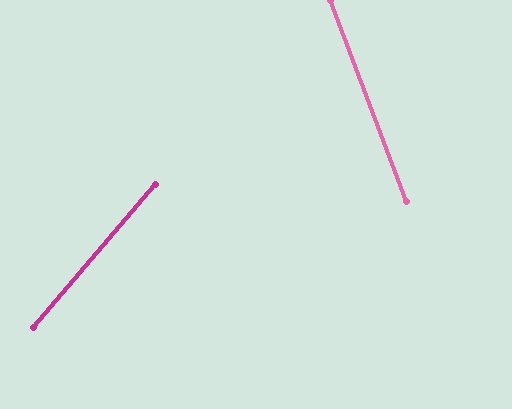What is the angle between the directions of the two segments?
Approximately 61 degrees.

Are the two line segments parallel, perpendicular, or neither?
Neither parallel nor perpendicular — they differ by about 61°.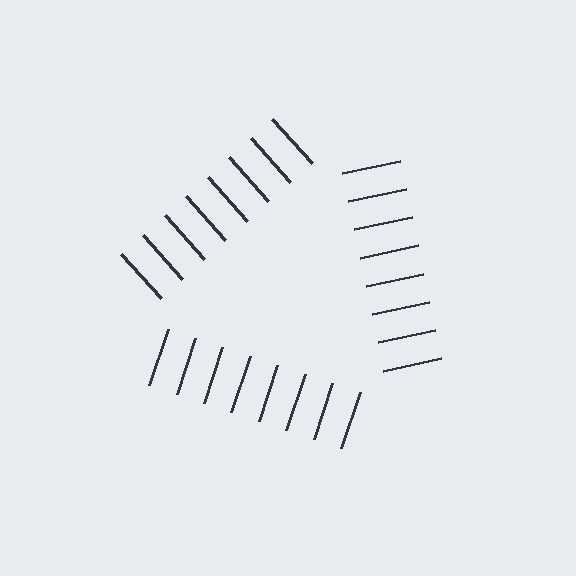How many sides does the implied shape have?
3 sides — the line-ends trace a triangle.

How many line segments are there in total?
24 — 8 along each of the 3 edges.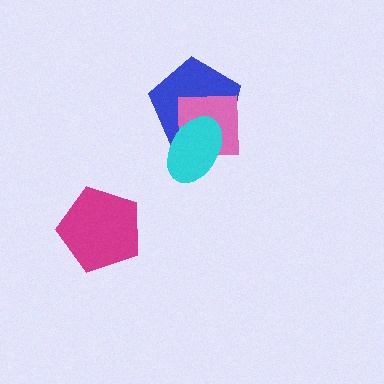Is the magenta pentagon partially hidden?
No, no other shape covers it.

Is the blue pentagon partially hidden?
Yes, it is partially covered by another shape.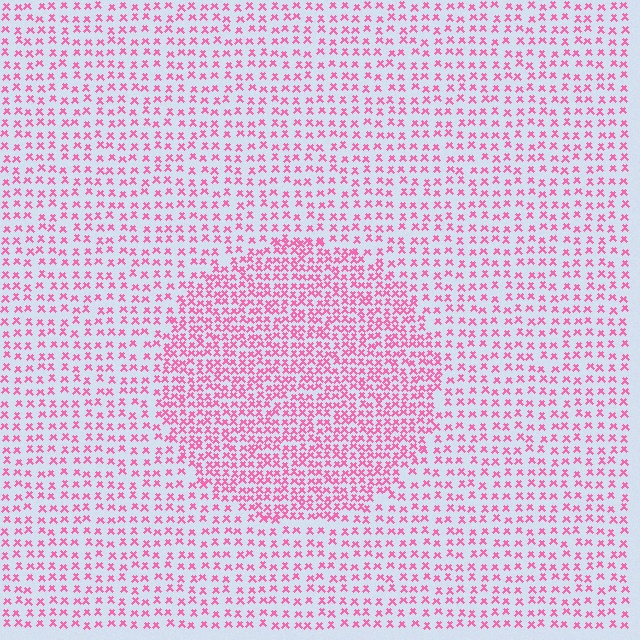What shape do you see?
I see a circle.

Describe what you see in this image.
The image contains small pink elements arranged at two different densities. A circle-shaped region is visible where the elements are more densely packed than the surrounding area.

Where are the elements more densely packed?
The elements are more densely packed inside the circle boundary.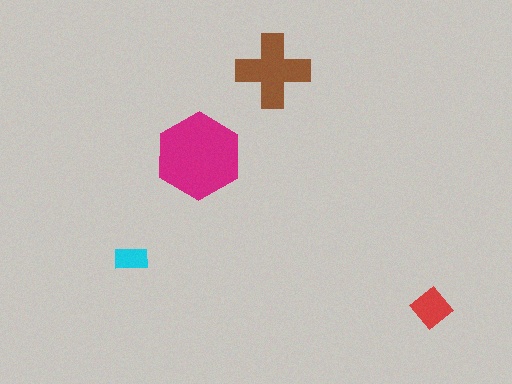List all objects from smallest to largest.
The cyan rectangle, the red diamond, the brown cross, the magenta hexagon.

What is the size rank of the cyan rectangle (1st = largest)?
4th.